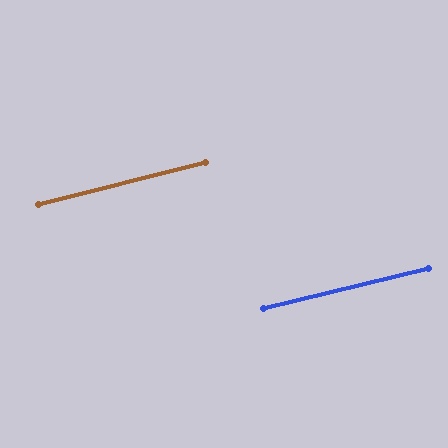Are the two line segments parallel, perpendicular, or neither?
Parallel — their directions differ by only 0.7°.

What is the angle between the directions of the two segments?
Approximately 1 degree.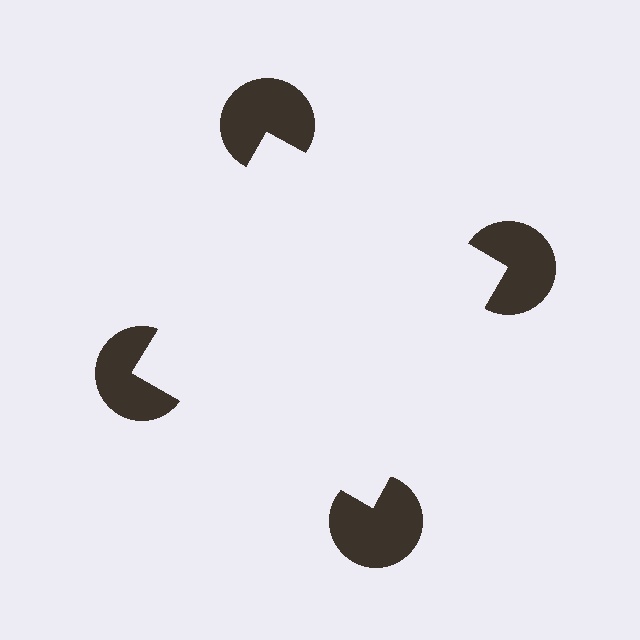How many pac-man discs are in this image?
There are 4 — one at each vertex of the illusory square.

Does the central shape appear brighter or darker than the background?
It typically appears slightly brighter than the background, even though no actual brightness change is drawn.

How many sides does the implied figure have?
4 sides.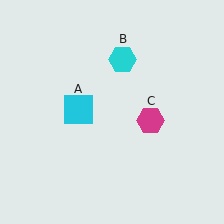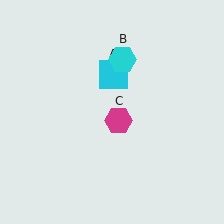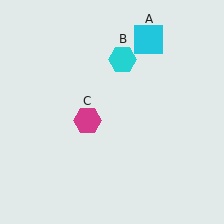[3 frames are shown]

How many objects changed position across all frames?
2 objects changed position: cyan square (object A), magenta hexagon (object C).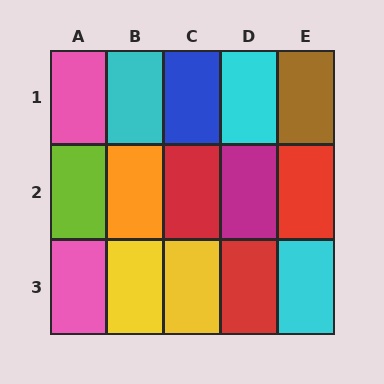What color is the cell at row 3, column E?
Cyan.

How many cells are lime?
1 cell is lime.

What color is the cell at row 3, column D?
Red.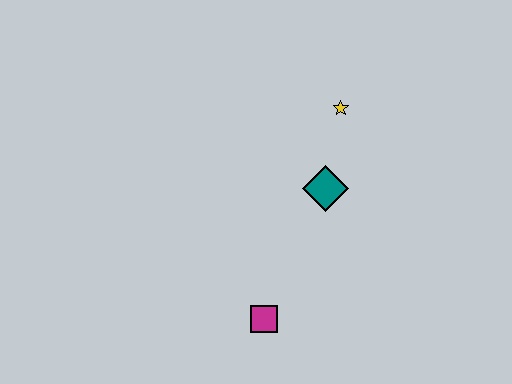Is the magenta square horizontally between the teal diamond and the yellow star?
No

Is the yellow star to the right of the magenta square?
Yes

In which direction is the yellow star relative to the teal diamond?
The yellow star is above the teal diamond.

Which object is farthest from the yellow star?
The magenta square is farthest from the yellow star.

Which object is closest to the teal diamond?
The yellow star is closest to the teal diamond.